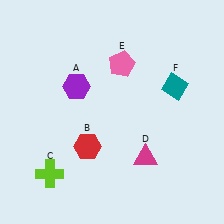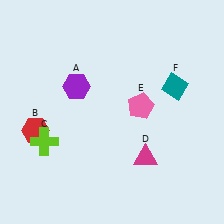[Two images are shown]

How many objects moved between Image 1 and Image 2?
3 objects moved between the two images.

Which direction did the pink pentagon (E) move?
The pink pentagon (E) moved down.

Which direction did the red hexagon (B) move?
The red hexagon (B) moved left.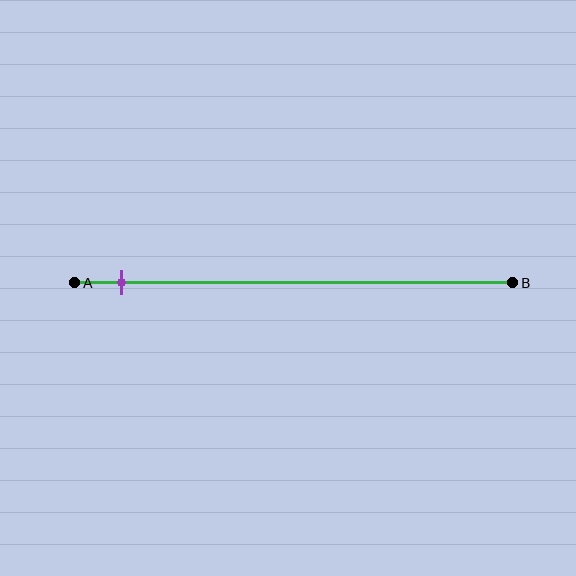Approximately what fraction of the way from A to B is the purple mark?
The purple mark is approximately 10% of the way from A to B.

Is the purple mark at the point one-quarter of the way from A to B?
No, the mark is at about 10% from A, not at the 25% one-quarter point.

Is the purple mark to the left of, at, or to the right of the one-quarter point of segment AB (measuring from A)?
The purple mark is to the left of the one-quarter point of segment AB.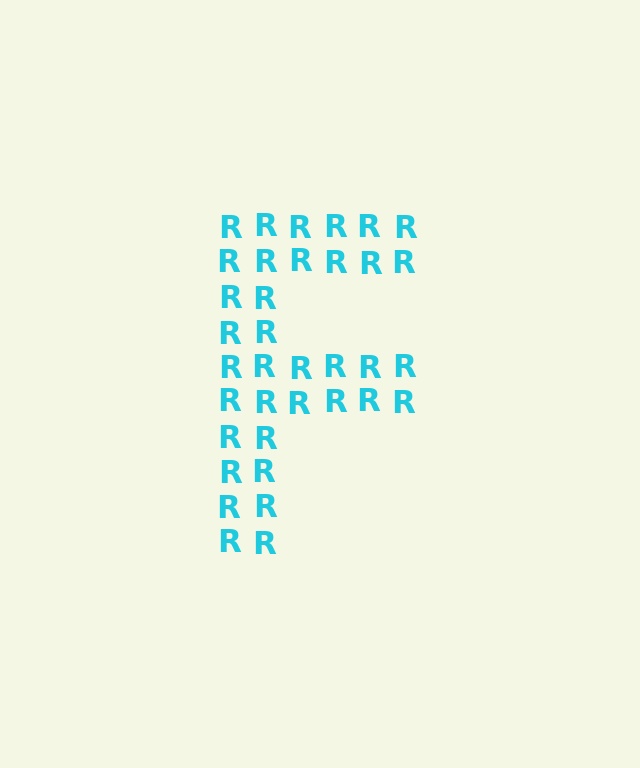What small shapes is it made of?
It is made of small letter R's.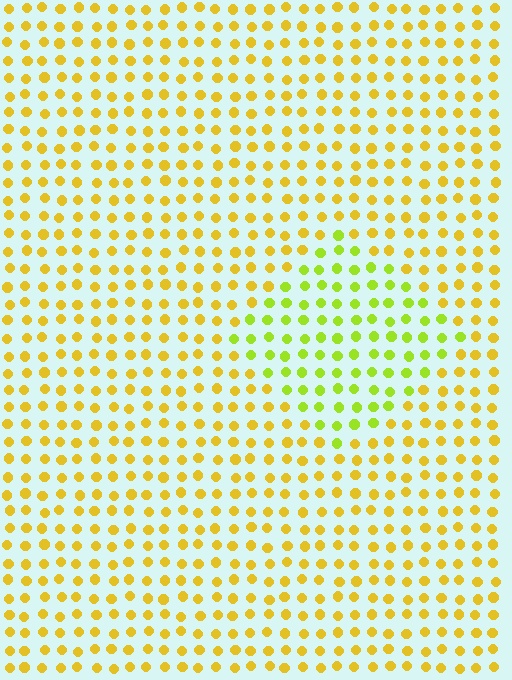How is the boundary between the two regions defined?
The boundary is defined purely by a slight shift in hue (about 34 degrees). Spacing, size, and orientation are identical on both sides.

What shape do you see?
I see a diamond.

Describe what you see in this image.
The image is filled with small yellow elements in a uniform arrangement. A diamond-shaped region is visible where the elements are tinted to a slightly different hue, forming a subtle color boundary.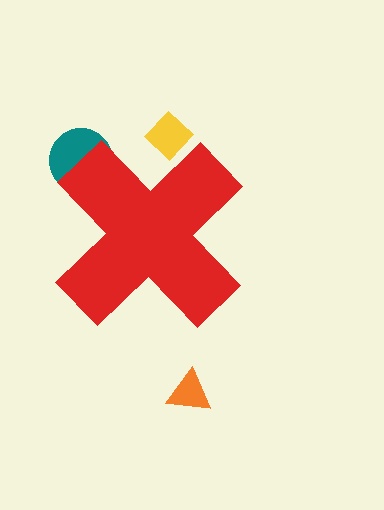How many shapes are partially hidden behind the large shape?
2 shapes are partially hidden.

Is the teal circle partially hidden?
Yes, the teal circle is partially hidden behind the red cross.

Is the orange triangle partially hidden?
No, the orange triangle is fully visible.